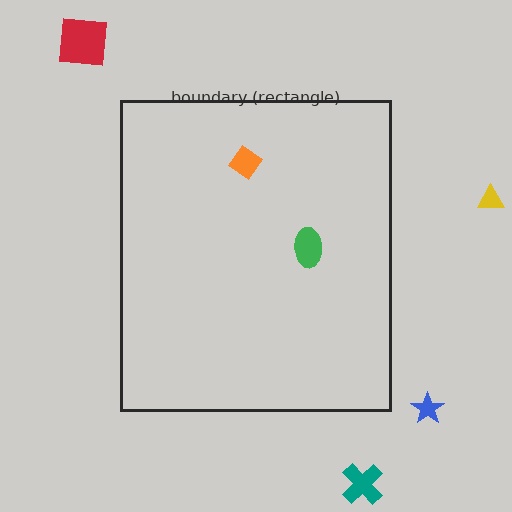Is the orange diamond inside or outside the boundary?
Inside.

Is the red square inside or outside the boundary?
Outside.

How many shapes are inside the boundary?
2 inside, 4 outside.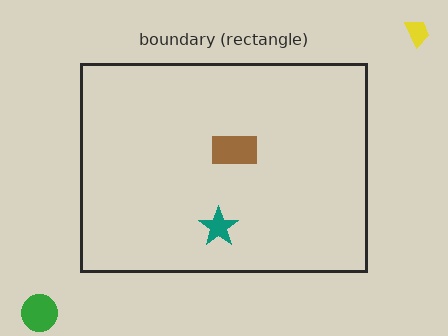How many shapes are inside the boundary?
2 inside, 2 outside.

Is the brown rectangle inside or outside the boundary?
Inside.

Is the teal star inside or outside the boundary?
Inside.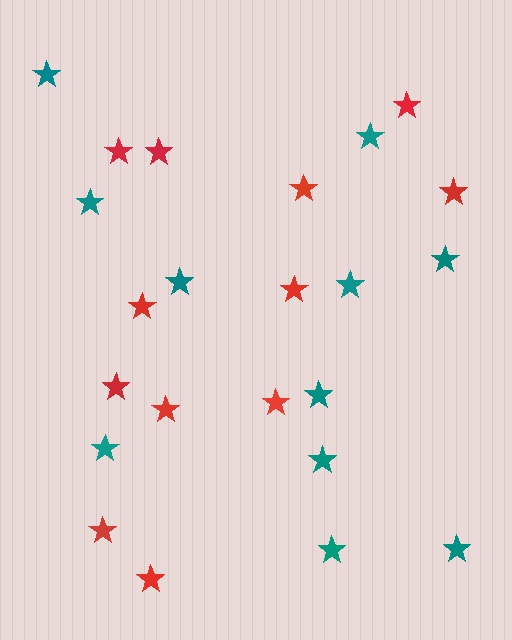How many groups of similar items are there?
There are 2 groups: one group of red stars (12) and one group of teal stars (11).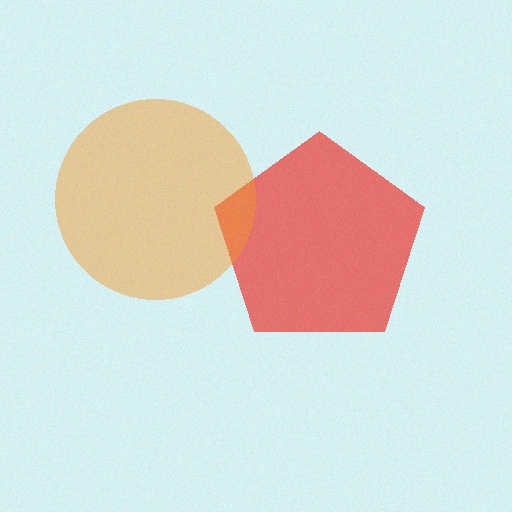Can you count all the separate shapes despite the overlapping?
Yes, there are 2 separate shapes.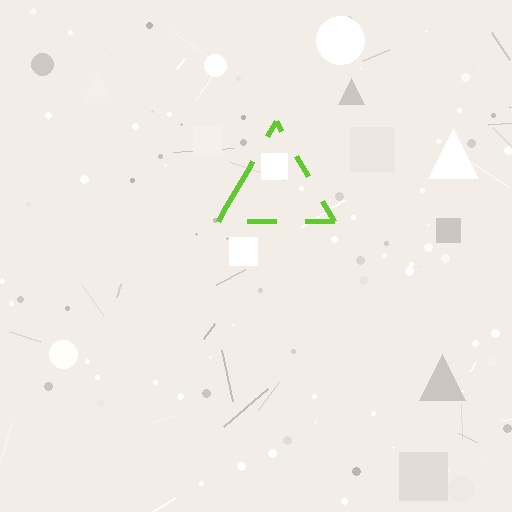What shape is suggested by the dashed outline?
The dashed outline suggests a triangle.